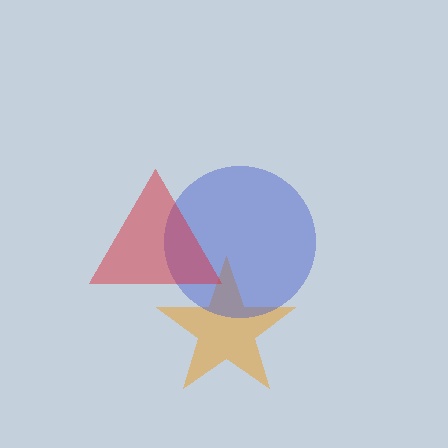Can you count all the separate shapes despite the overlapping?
Yes, there are 3 separate shapes.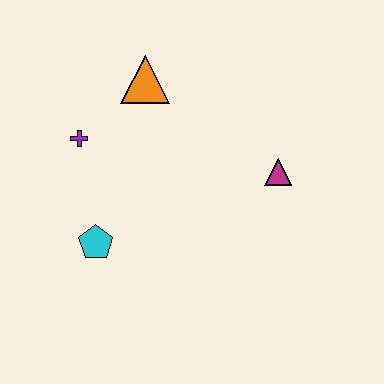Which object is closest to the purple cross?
The orange triangle is closest to the purple cross.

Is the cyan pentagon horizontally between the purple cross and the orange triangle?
Yes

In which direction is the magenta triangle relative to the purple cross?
The magenta triangle is to the right of the purple cross.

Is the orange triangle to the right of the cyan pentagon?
Yes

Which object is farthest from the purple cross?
The magenta triangle is farthest from the purple cross.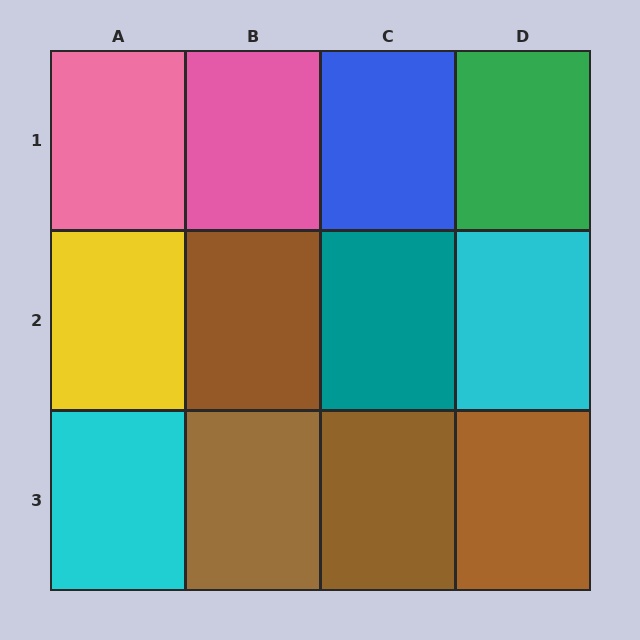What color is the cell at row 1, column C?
Blue.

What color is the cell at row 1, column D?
Green.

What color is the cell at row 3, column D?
Brown.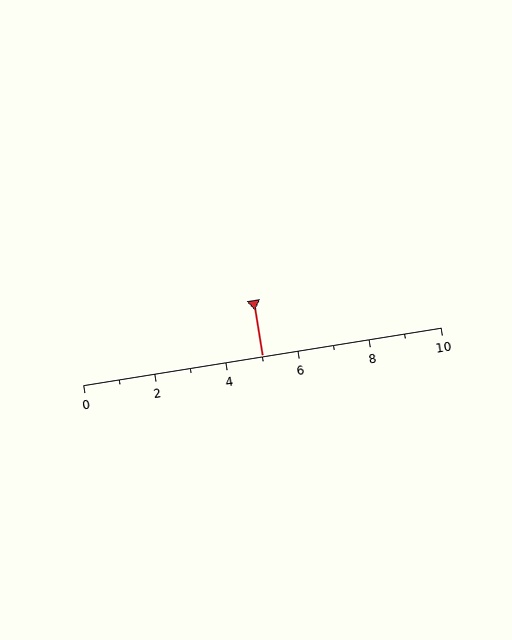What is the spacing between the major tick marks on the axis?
The major ticks are spaced 2 apart.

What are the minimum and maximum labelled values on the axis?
The axis runs from 0 to 10.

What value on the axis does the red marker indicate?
The marker indicates approximately 5.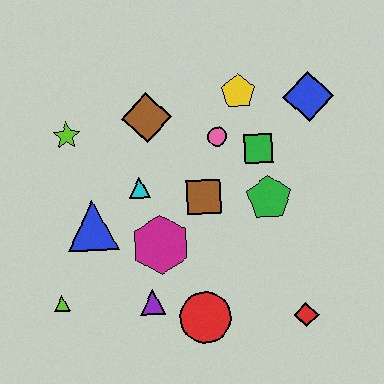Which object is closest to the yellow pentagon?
The pink circle is closest to the yellow pentagon.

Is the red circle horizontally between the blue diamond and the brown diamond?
Yes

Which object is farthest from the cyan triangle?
The red diamond is farthest from the cyan triangle.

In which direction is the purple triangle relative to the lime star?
The purple triangle is below the lime star.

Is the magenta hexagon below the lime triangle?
No